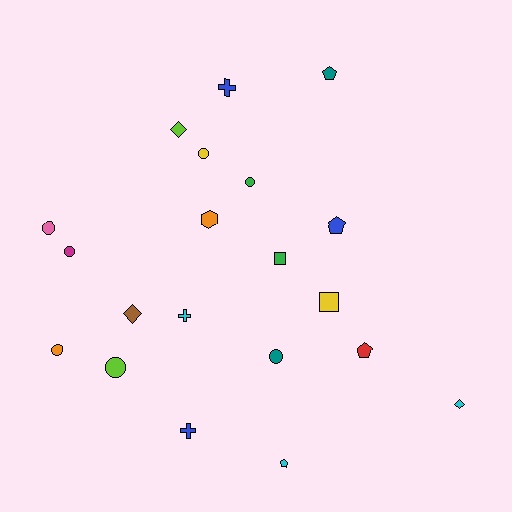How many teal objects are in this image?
There are 2 teal objects.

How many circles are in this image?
There are 7 circles.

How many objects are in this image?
There are 20 objects.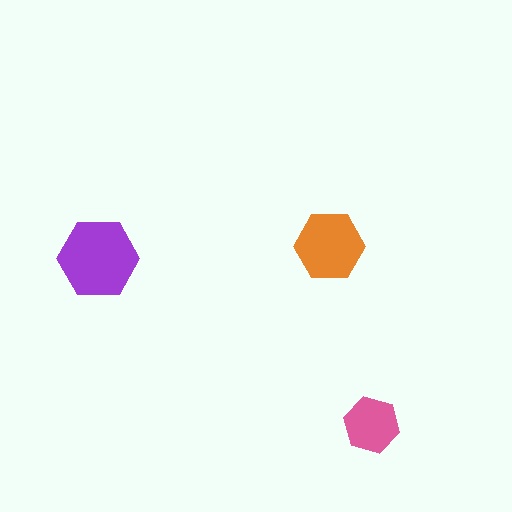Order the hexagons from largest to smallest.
the purple one, the orange one, the pink one.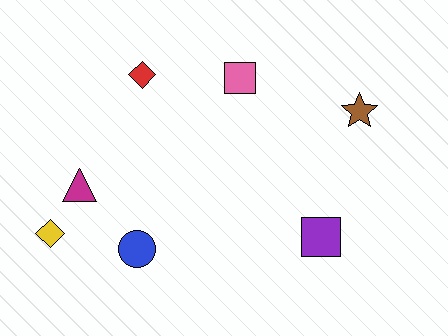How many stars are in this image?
There is 1 star.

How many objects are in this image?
There are 7 objects.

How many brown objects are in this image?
There is 1 brown object.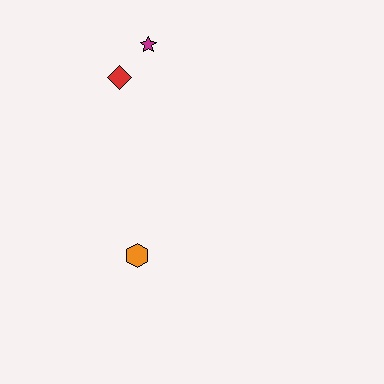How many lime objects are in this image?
There are no lime objects.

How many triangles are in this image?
There are no triangles.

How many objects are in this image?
There are 3 objects.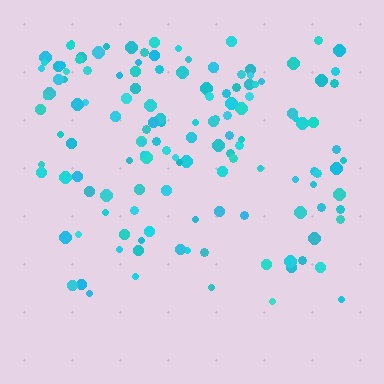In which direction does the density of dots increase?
From bottom to top, with the top side densest.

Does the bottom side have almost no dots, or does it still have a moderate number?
Still a moderate number, just noticeably fewer than the top.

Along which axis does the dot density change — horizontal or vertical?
Vertical.